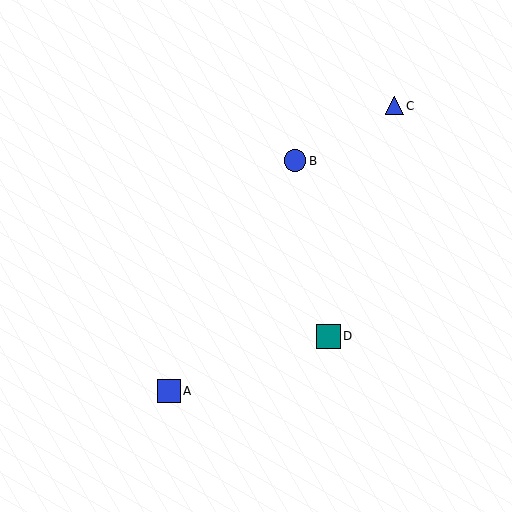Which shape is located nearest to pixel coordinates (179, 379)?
The blue square (labeled A) at (169, 391) is nearest to that location.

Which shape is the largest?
The teal square (labeled D) is the largest.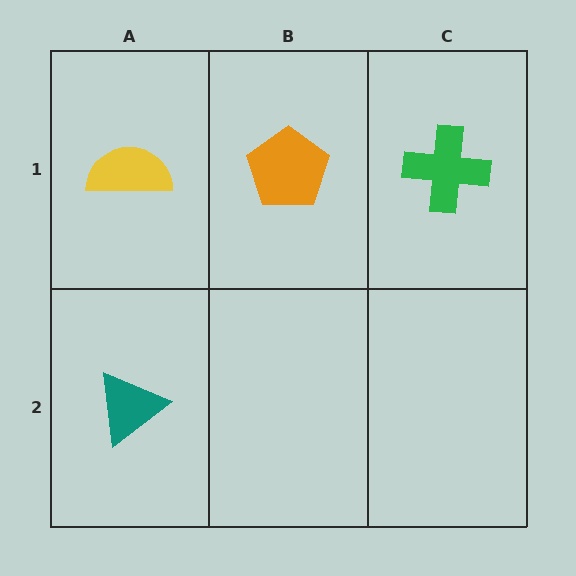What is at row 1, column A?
A yellow semicircle.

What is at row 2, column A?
A teal triangle.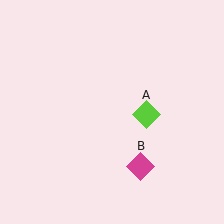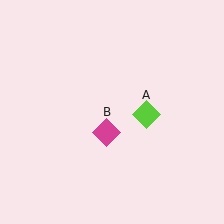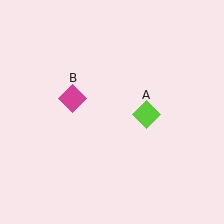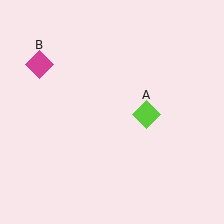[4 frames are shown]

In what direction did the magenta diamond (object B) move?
The magenta diamond (object B) moved up and to the left.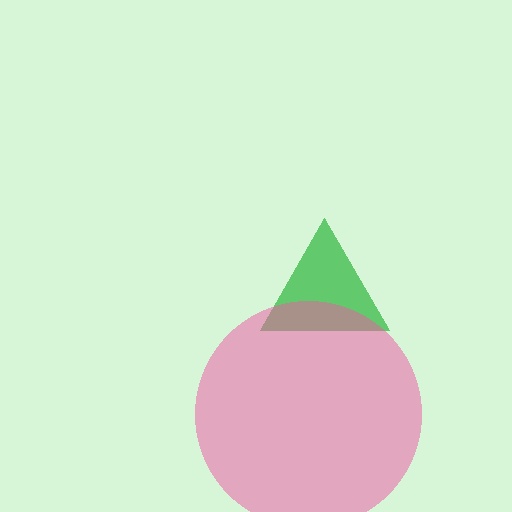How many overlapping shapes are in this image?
There are 2 overlapping shapes in the image.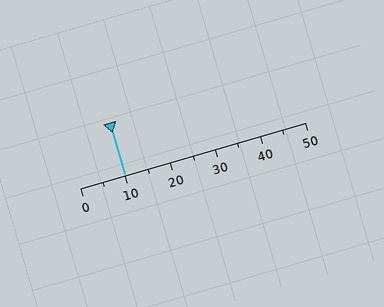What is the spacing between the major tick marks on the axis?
The major ticks are spaced 10 apart.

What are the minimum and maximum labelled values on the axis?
The axis runs from 0 to 50.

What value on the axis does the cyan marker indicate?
The marker indicates approximately 10.